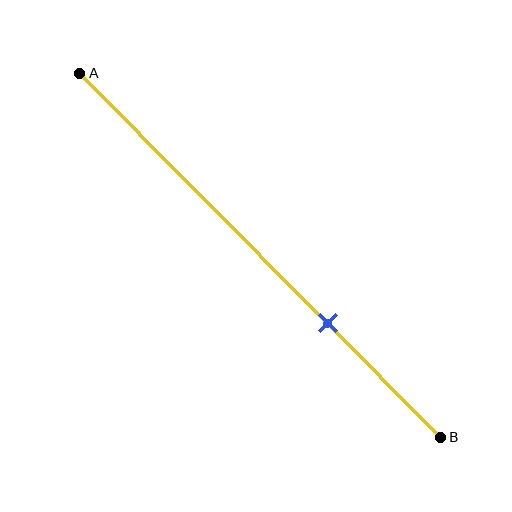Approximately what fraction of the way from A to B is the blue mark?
The blue mark is approximately 70% of the way from A to B.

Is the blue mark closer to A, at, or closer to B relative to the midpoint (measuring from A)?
The blue mark is closer to point B than the midpoint of segment AB.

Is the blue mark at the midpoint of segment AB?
No, the mark is at about 70% from A, not at the 50% midpoint.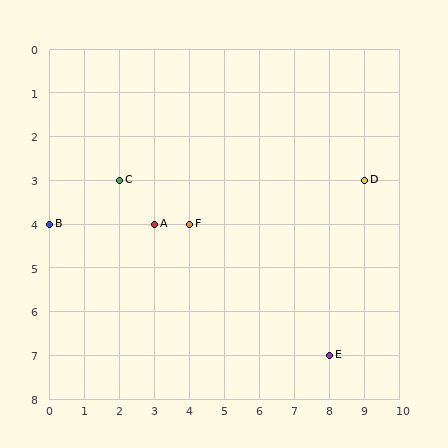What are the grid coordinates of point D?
Point D is at grid coordinates (9, 3).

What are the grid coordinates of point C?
Point C is at grid coordinates (2, 3).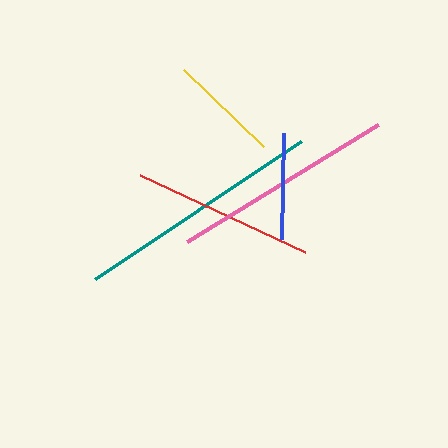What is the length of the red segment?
The red segment is approximately 182 pixels long.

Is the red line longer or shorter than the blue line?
The red line is longer than the blue line.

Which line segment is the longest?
The teal line is the longest at approximately 248 pixels.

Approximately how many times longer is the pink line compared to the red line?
The pink line is approximately 1.2 times the length of the red line.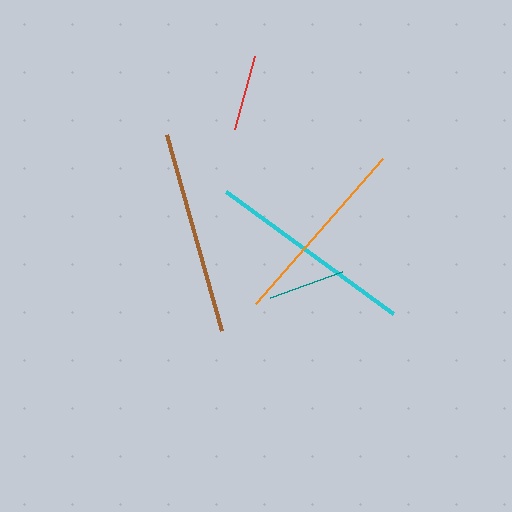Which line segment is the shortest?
The red line is the shortest at approximately 75 pixels.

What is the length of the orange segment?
The orange segment is approximately 193 pixels long.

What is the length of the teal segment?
The teal segment is approximately 77 pixels long.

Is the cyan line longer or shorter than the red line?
The cyan line is longer than the red line.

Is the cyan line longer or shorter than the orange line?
The cyan line is longer than the orange line.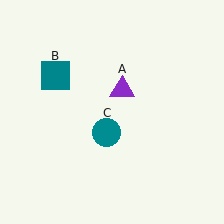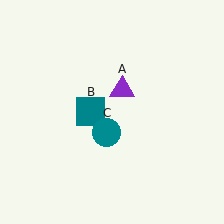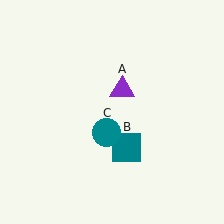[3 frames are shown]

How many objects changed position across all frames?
1 object changed position: teal square (object B).